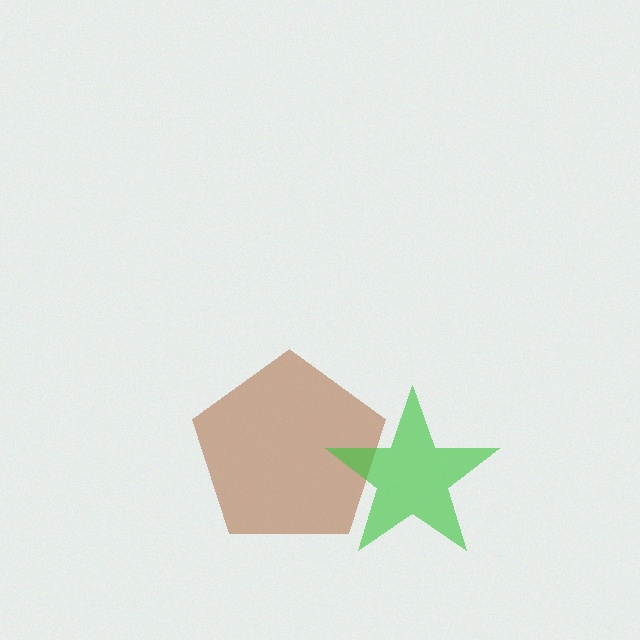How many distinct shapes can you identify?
There are 2 distinct shapes: a brown pentagon, a green star.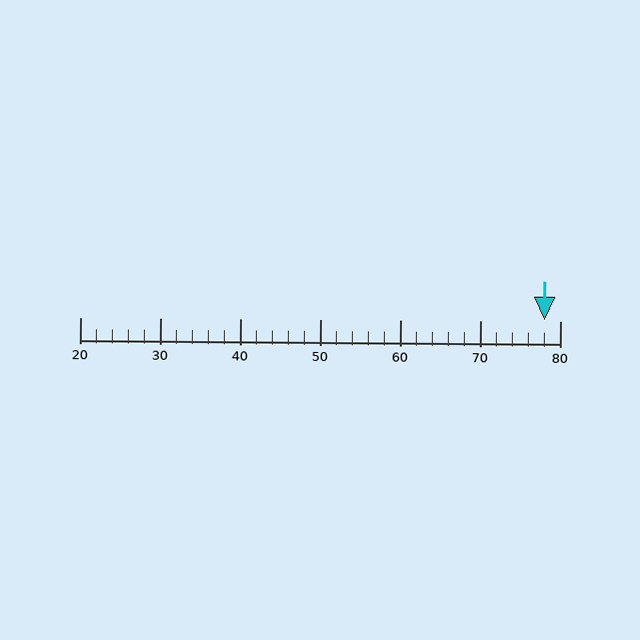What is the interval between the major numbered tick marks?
The major tick marks are spaced 10 units apart.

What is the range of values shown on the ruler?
The ruler shows values from 20 to 80.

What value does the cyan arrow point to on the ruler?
The cyan arrow points to approximately 78.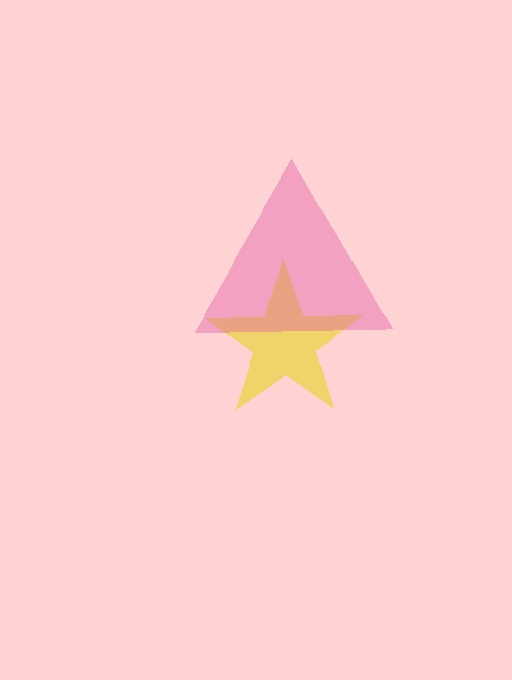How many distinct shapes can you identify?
There are 2 distinct shapes: a yellow star, a pink triangle.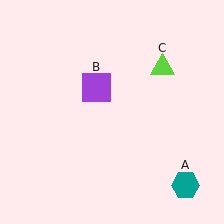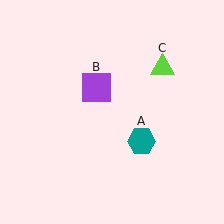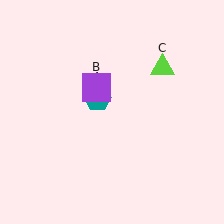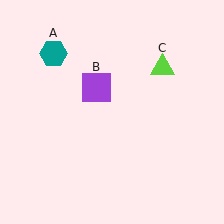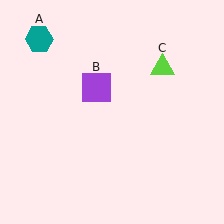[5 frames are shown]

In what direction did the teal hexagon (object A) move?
The teal hexagon (object A) moved up and to the left.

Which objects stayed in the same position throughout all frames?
Purple square (object B) and lime triangle (object C) remained stationary.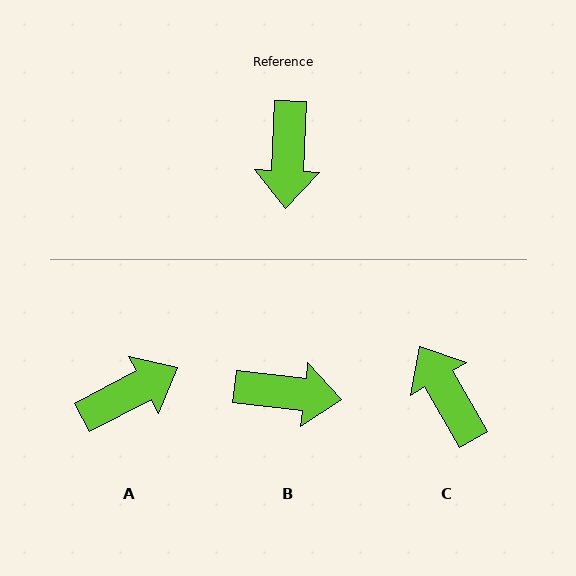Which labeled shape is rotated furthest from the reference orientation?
C, about 147 degrees away.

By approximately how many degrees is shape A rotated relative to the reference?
Approximately 120 degrees counter-clockwise.